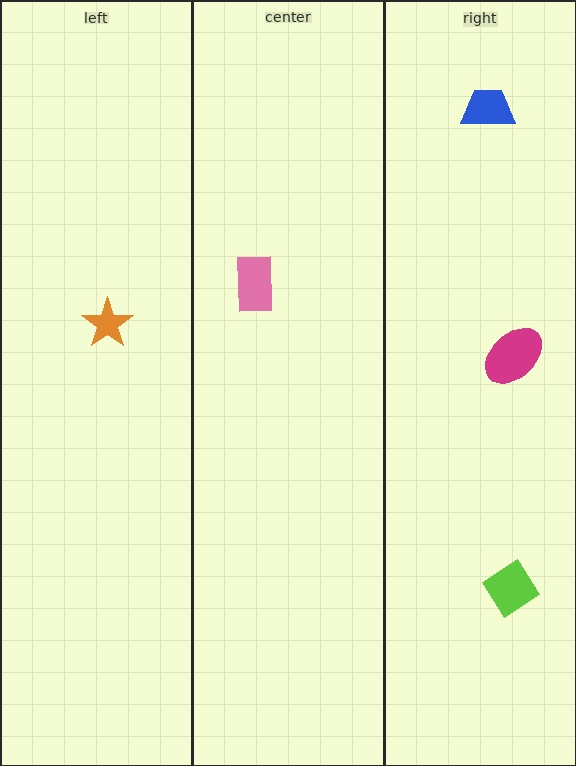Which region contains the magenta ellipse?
The right region.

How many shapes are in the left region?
1.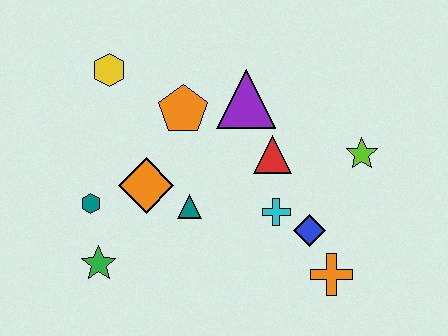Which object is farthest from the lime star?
The green star is farthest from the lime star.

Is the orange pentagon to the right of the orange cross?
No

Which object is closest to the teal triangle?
The orange diamond is closest to the teal triangle.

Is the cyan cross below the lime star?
Yes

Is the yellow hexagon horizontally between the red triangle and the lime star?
No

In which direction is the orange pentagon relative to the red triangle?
The orange pentagon is to the left of the red triangle.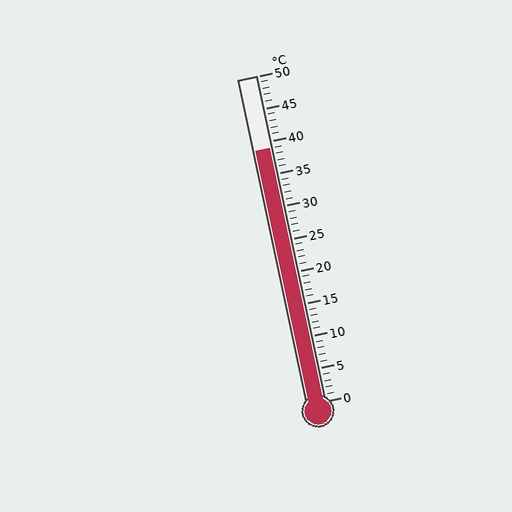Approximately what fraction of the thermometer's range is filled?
The thermometer is filled to approximately 80% of its range.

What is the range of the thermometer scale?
The thermometer scale ranges from 0°C to 50°C.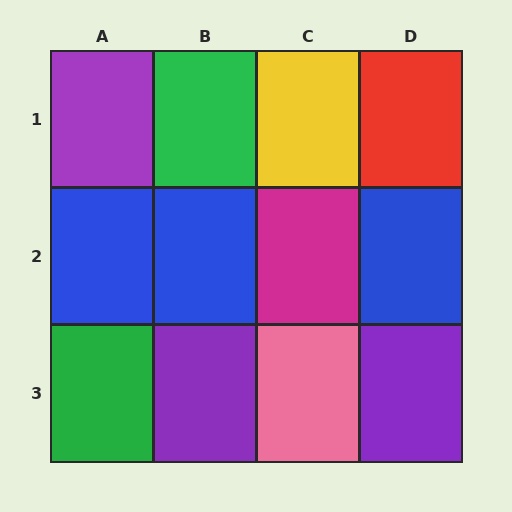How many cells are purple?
3 cells are purple.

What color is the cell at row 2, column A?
Blue.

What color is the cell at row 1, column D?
Red.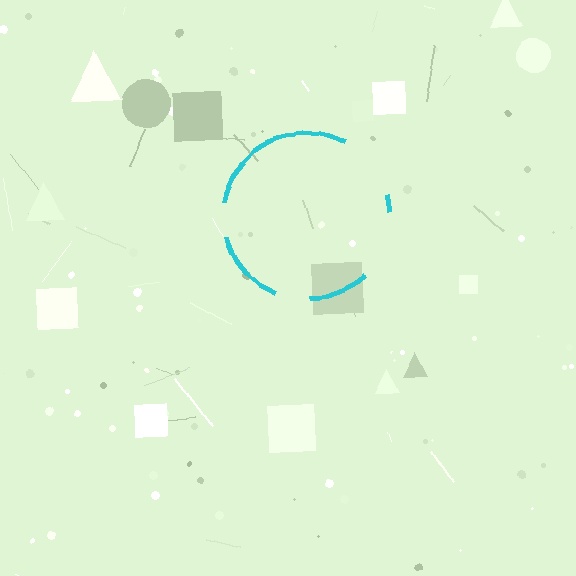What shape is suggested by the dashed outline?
The dashed outline suggests a circle.